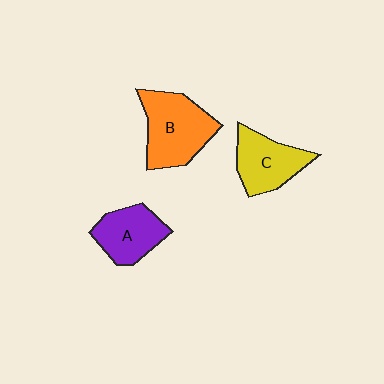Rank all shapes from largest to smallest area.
From largest to smallest: B (orange), C (yellow), A (purple).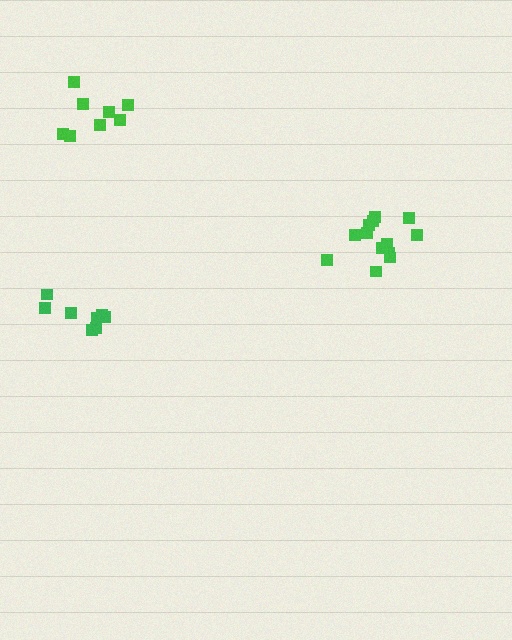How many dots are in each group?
Group 1: 13 dots, Group 2: 8 dots, Group 3: 8 dots (29 total).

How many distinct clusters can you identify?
There are 3 distinct clusters.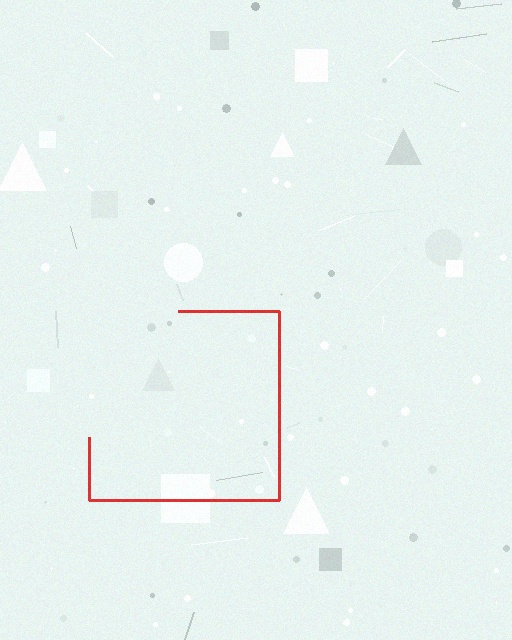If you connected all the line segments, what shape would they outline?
They would outline a square.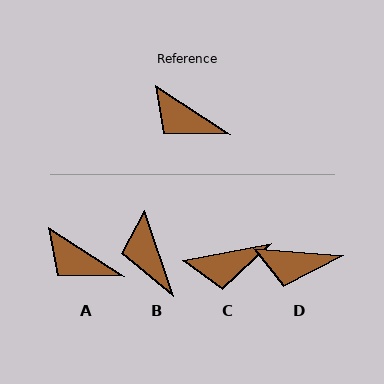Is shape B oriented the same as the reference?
No, it is off by about 38 degrees.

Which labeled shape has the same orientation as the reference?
A.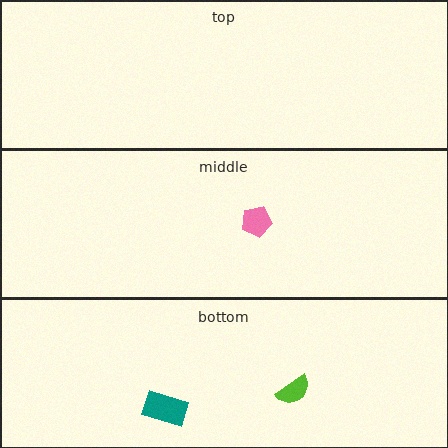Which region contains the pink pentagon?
The middle region.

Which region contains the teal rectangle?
The bottom region.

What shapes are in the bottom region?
The teal rectangle, the lime semicircle.